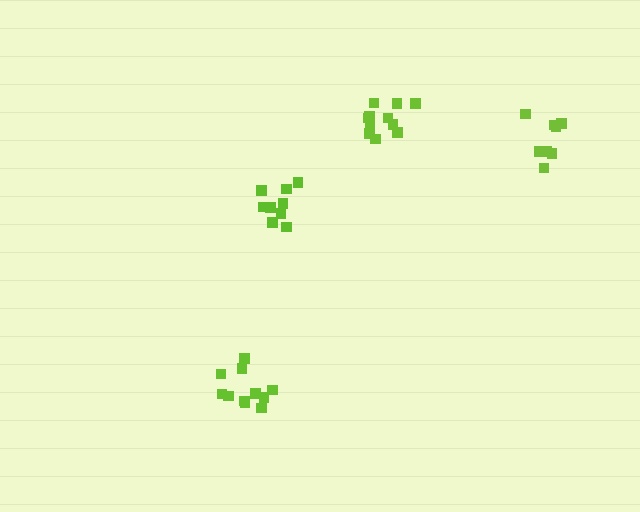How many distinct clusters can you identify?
There are 4 distinct clusters.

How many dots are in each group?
Group 1: 9 dots, Group 2: 11 dots, Group 3: 8 dots, Group 4: 11 dots (39 total).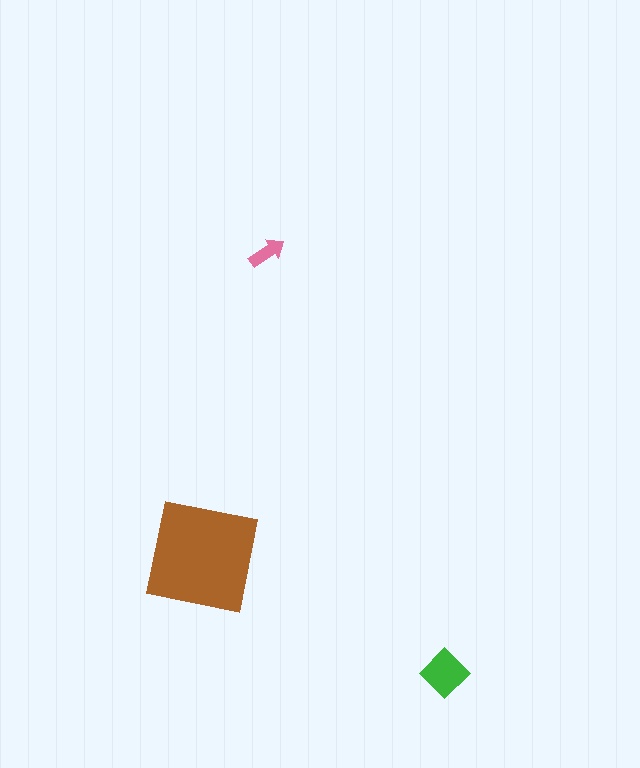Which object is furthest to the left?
The brown square is leftmost.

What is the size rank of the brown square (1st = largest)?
1st.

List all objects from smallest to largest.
The pink arrow, the green diamond, the brown square.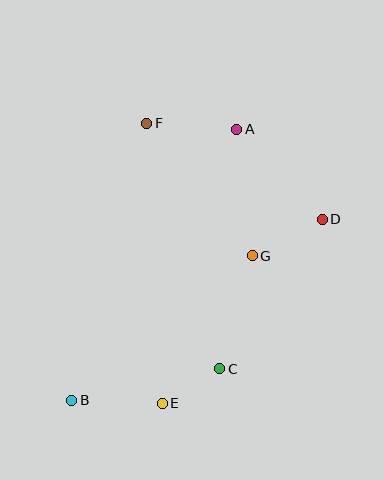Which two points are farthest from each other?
Points A and B are farthest from each other.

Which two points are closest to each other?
Points C and E are closest to each other.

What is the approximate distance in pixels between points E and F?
The distance between E and F is approximately 281 pixels.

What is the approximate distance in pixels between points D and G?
The distance between D and G is approximately 79 pixels.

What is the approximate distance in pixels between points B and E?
The distance between B and E is approximately 90 pixels.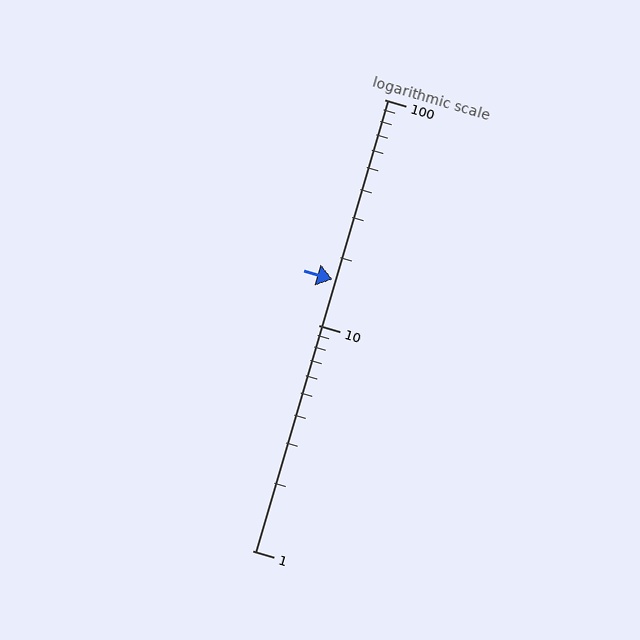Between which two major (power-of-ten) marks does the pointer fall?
The pointer is between 10 and 100.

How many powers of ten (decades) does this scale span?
The scale spans 2 decades, from 1 to 100.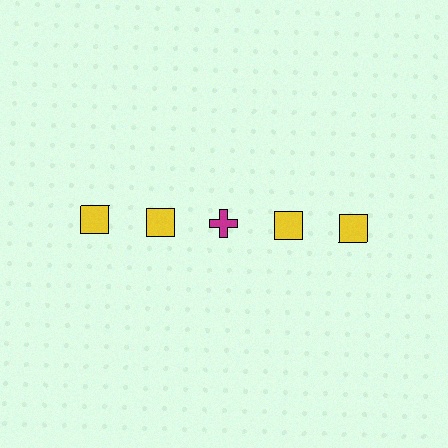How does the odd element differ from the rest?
It differs in both color (magenta instead of yellow) and shape (cross instead of square).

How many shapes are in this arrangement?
There are 5 shapes arranged in a grid pattern.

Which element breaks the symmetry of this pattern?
The magenta cross in the top row, center column breaks the symmetry. All other shapes are yellow squares.